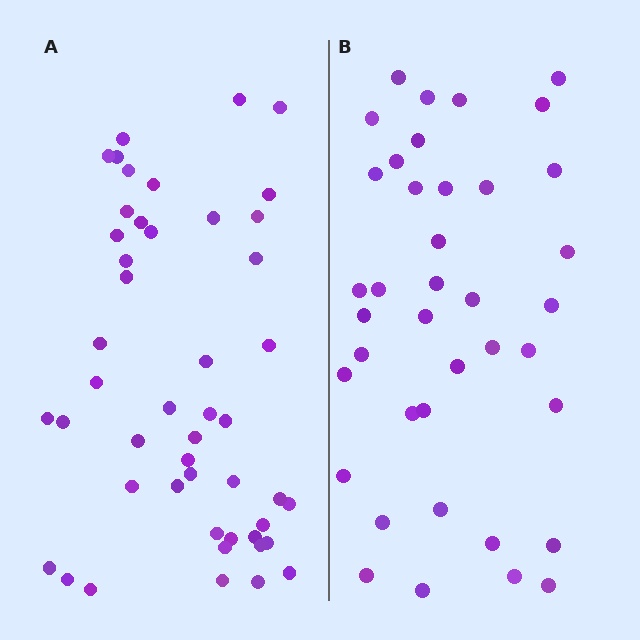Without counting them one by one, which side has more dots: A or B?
Region A (the left region) has more dots.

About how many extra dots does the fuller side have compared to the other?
Region A has roughly 8 or so more dots than region B.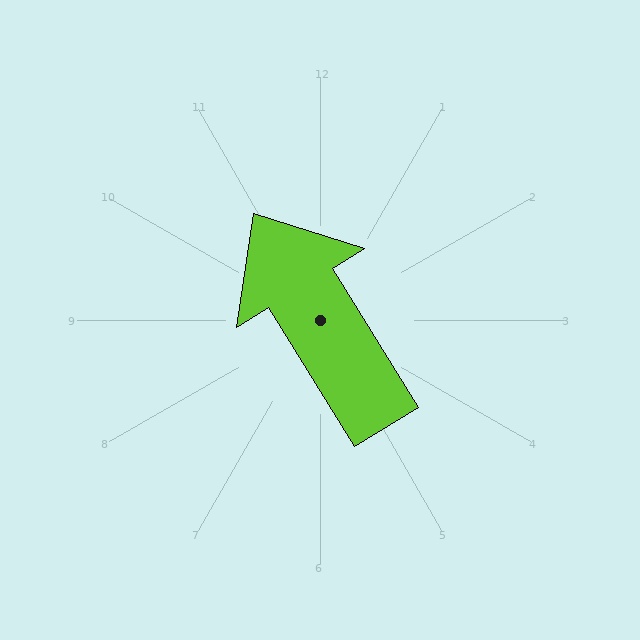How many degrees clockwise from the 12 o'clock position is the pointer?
Approximately 328 degrees.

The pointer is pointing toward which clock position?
Roughly 11 o'clock.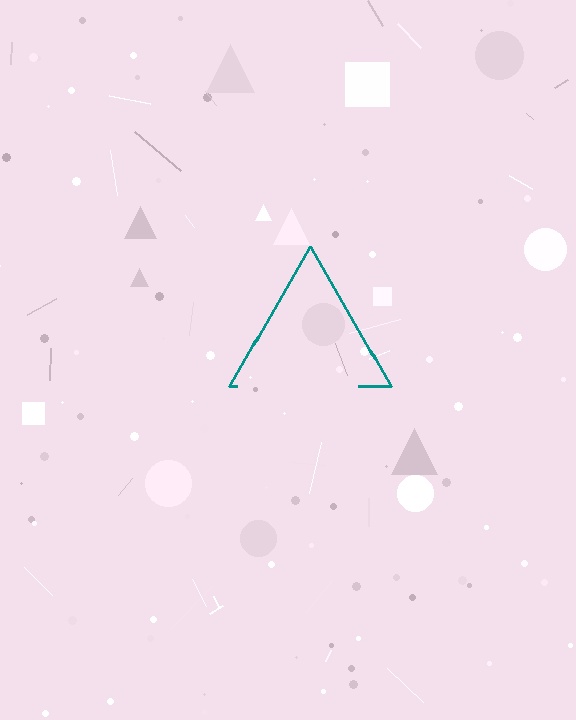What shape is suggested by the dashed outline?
The dashed outline suggests a triangle.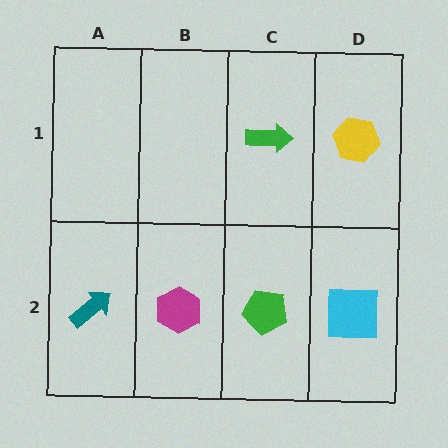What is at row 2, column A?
A teal arrow.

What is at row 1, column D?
A yellow hexagon.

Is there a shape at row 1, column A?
No, that cell is empty.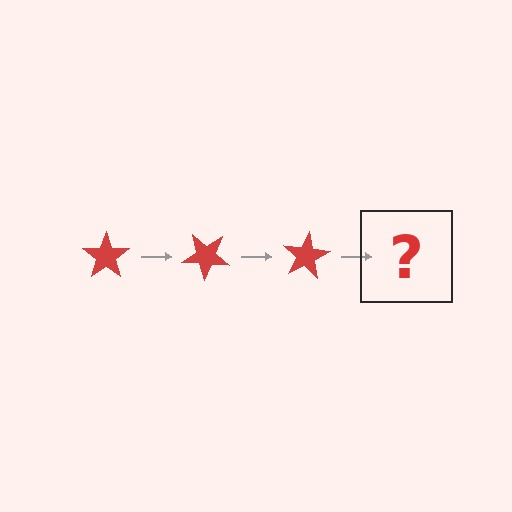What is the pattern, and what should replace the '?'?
The pattern is that the star rotates 40 degrees each step. The '?' should be a red star rotated 120 degrees.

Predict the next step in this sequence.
The next step is a red star rotated 120 degrees.